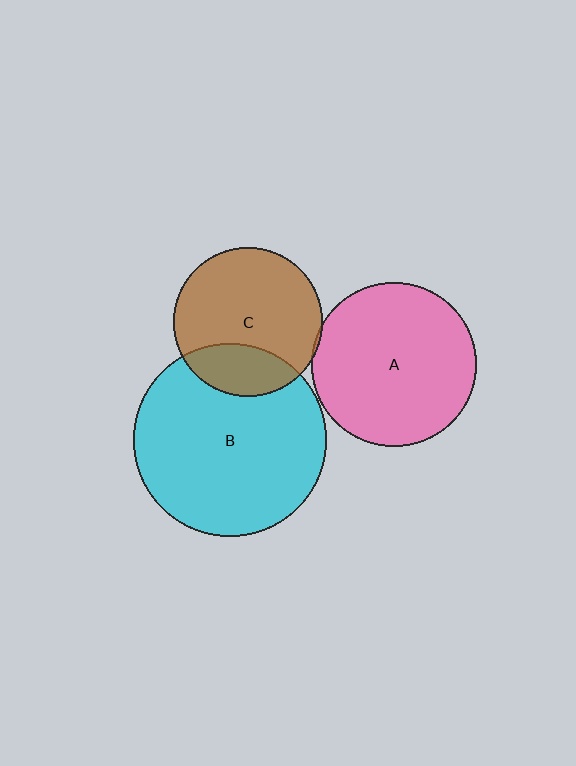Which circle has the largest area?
Circle B (cyan).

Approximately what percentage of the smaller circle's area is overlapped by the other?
Approximately 25%.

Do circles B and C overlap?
Yes.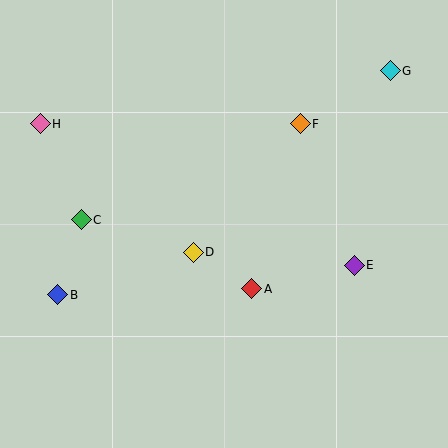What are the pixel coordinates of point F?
Point F is at (300, 124).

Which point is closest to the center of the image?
Point D at (193, 252) is closest to the center.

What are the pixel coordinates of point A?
Point A is at (252, 289).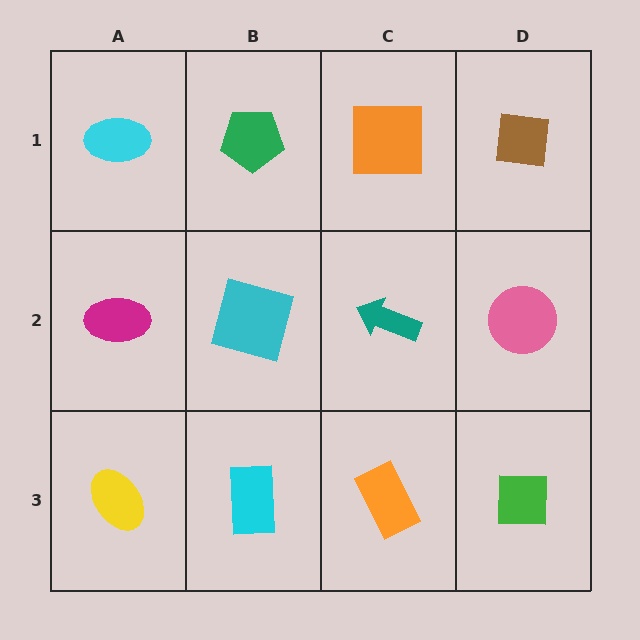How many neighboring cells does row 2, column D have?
3.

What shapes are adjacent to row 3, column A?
A magenta ellipse (row 2, column A), a cyan rectangle (row 3, column B).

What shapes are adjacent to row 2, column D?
A brown square (row 1, column D), a green square (row 3, column D), a teal arrow (row 2, column C).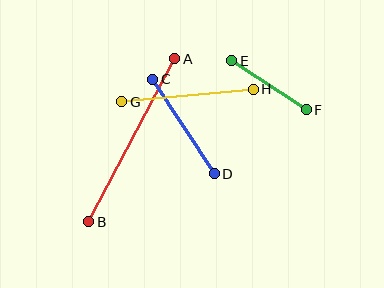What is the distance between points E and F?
The distance is approximately 89 pixels.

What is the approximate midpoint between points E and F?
The midpoint is at approximately (269, 85) pixels.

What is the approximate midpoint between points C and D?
The midpoint is at approximately (183, 126) pixels.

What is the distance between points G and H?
The distance is approximately 132 pixels.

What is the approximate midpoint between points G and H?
The midpoint is at approximately (187, 95) pixels.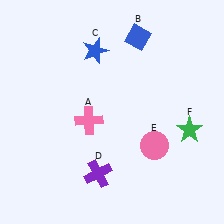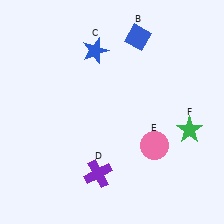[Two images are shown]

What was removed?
The pink cross (A) was removed in Image 2.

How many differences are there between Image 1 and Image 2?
There is 1 difference between the two images.